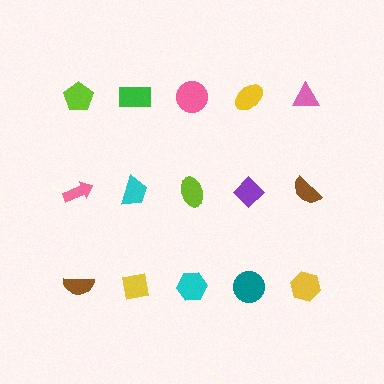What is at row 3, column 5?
A yellow hexagon.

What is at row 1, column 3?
A pink circle.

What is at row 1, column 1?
A lime pentagon.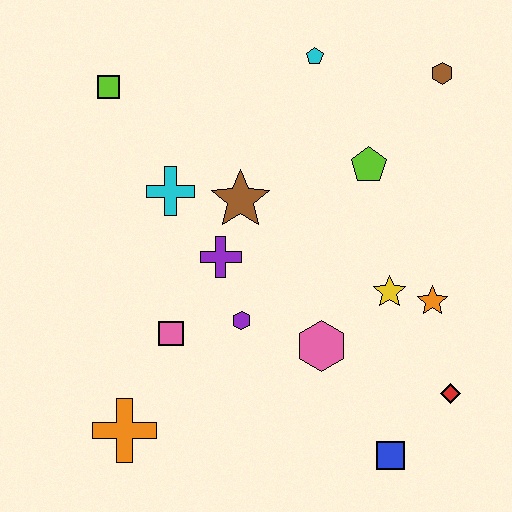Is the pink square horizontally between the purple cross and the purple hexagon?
No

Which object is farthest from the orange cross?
The brown hexagon is farthest from the orange cross.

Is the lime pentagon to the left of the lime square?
No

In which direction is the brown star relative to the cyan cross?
The brown star is to the right of the cyan cross.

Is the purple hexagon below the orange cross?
No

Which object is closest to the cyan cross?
The brown star is closest to the cyan cross.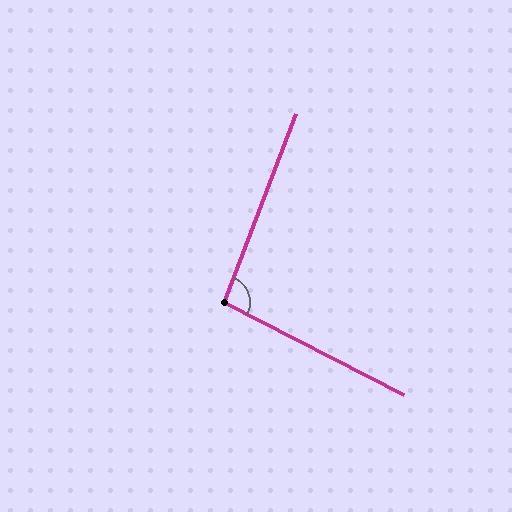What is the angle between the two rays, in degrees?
Approximately 96 degrees.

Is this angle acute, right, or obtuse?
It is obtuse.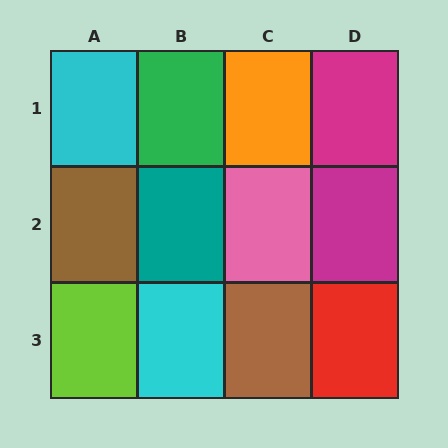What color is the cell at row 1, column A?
Cyan.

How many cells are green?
1 cell is green.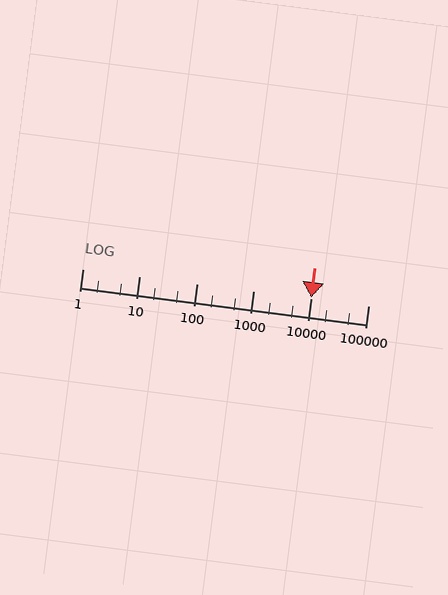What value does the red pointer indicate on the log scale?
The pointer indicates approximately 9900.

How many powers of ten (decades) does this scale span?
The scale spans 5 decades, from 1 to 100000.